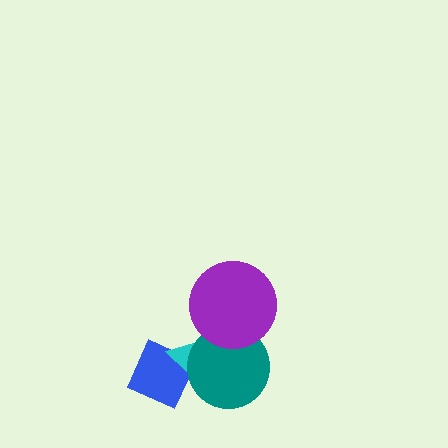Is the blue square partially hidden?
Yes, it is partially covered by another shape.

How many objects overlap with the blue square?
1 object overlaps with the blue square.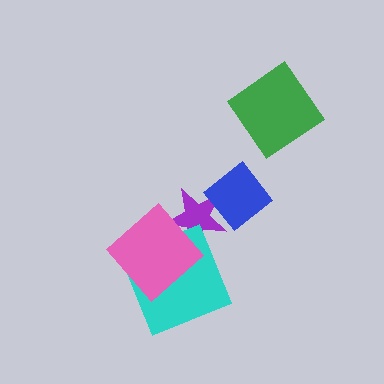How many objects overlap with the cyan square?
2 objects overlap with the cyan square.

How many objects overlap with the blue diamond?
1 object overlaps with the blue diamond.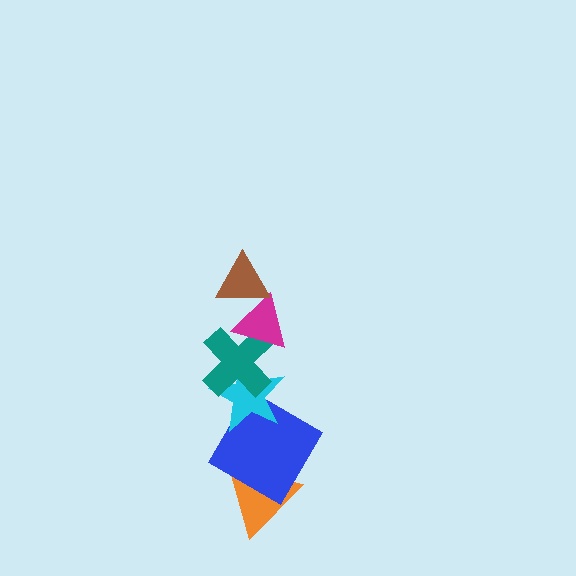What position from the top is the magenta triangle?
The magenta triangle is 2nd from the top.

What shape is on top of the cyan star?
The teal cross is on top of the cyan star.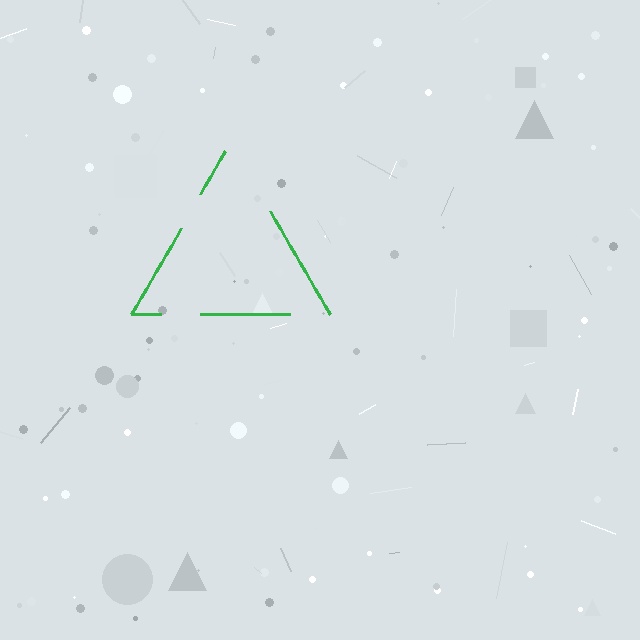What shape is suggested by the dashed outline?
The dashed outline suggests a triangle.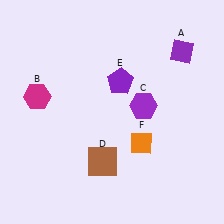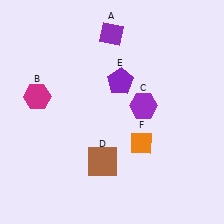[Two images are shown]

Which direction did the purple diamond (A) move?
The purple diamond (A) moved left.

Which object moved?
The purple diamond (A) moved left.